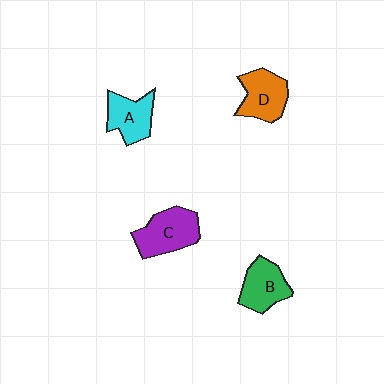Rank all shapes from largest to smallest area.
From largest to smallest: C (purple), D (orange), B (green), A (cyan).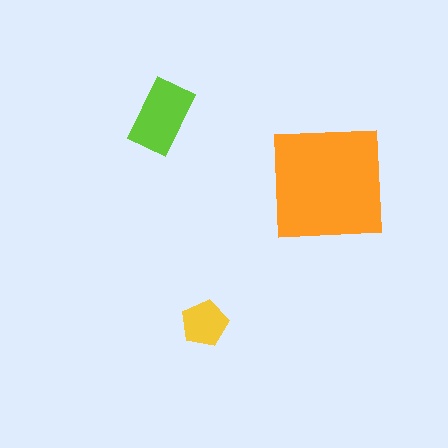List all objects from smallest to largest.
The yellow pentagon, the lime rectangle, the orange square.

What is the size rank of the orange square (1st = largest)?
1st.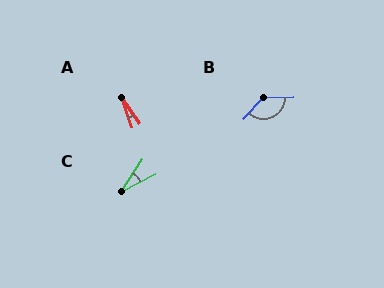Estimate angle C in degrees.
Approximately 30 degrees.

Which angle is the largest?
B, at approximately 133 degrees.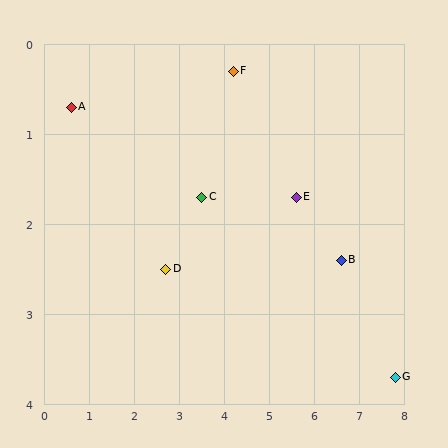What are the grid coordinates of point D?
Point D is at approximately (2.7, 2.5).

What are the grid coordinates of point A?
Point A is at approximately (0.6, 0.7).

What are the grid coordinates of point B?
Point B is at approximately (6.6, 2.4).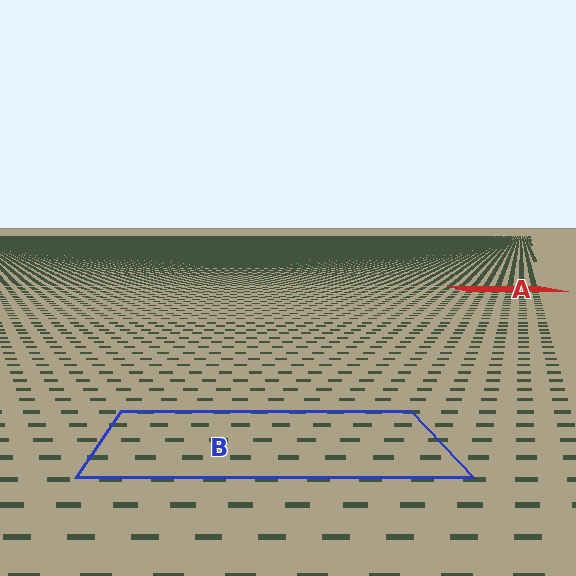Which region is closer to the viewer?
Region B is closer. The texture elements there are larger and more spread out.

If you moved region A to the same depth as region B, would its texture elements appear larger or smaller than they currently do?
They would appear larger. At a closer depth, the same texture elements are projected at a bigger on-screen size.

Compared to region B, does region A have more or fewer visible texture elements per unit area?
Region A has more texture elements per unit area — they are packed more densely because it is farther away.